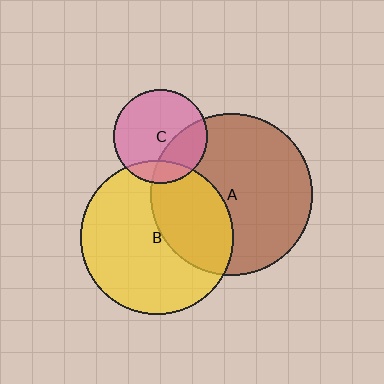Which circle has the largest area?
Circle A (brown).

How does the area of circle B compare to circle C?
Approximately 2.7 times.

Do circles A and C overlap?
Yes.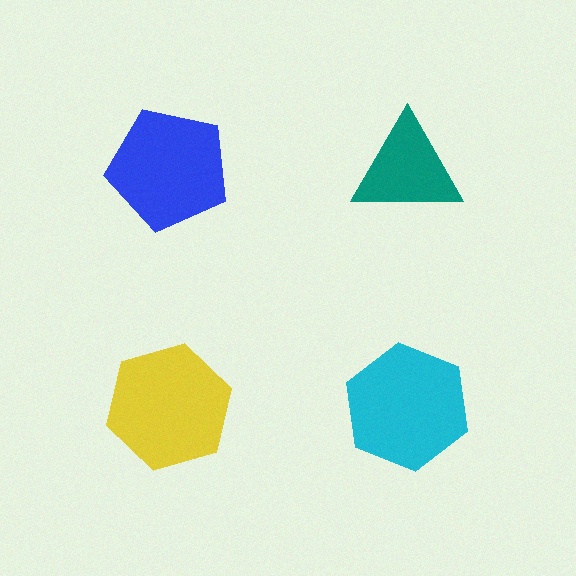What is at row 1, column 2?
A teal triangle.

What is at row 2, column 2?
A cyan hexagon.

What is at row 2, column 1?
A yellow hexagon.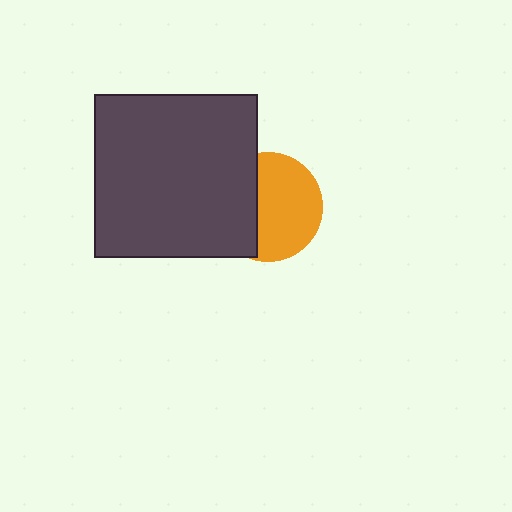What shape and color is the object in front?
The object in front is a dark gray square.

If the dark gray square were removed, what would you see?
You would see the complete orange circle.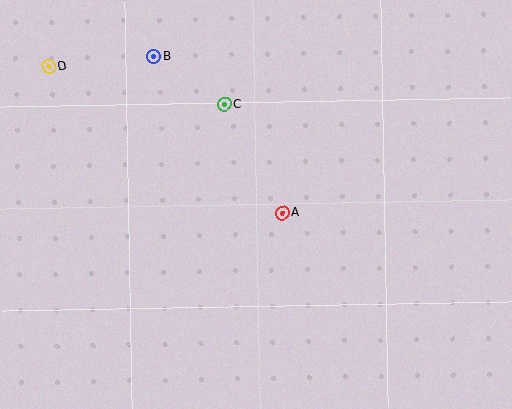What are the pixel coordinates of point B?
Point B is at (154, 56).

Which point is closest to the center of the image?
Point A at (282, 213) is closest to the center.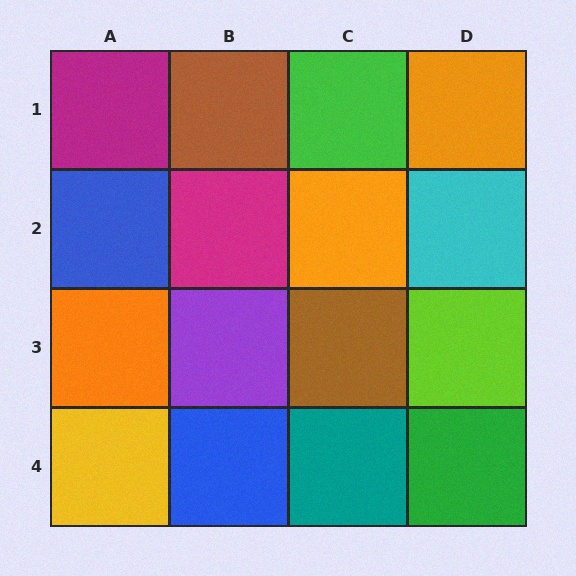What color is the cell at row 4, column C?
Teal.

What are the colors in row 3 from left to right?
Orange, purple, brown, lime.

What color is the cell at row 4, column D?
Green.